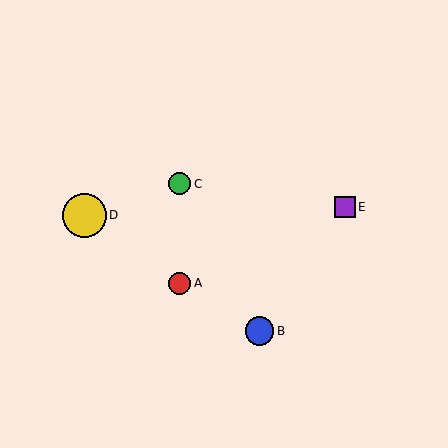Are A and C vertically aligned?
Yes, both are at x≈180.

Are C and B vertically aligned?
No, C is at x≈180 and B is at x≈260.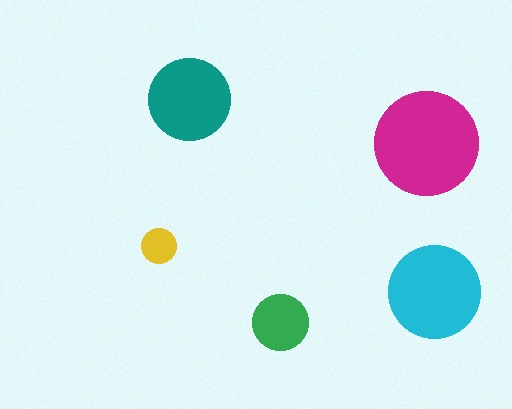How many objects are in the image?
There are 5 objects in the image.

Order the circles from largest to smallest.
the magenta one, the cyan one, the teal one, the green one, the yellow one.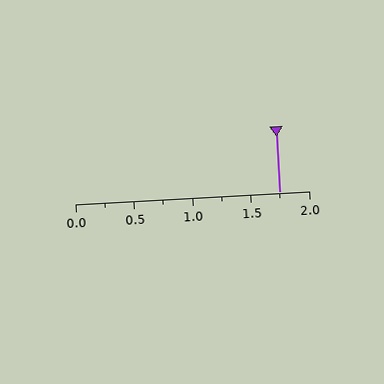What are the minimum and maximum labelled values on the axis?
The axis runs from 0.0 to 2.0.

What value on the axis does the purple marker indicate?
The marker indicates approximately 1.75.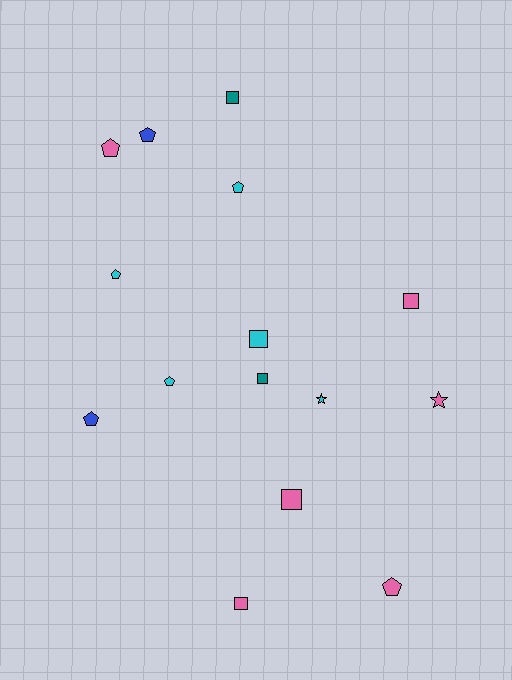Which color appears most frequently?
Pink, with 6 objects.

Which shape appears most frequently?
Pentagon, with 7 objects.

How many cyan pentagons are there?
There are 3 cyan pentagons.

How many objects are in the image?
There are 15 objects.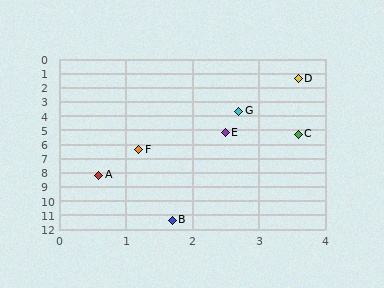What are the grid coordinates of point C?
Point C is at approximately (3.6, 5.3).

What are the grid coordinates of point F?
Point F is at approximately (1.2, 6.4).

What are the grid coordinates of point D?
Point D is at approximately (3.6, 1.4).